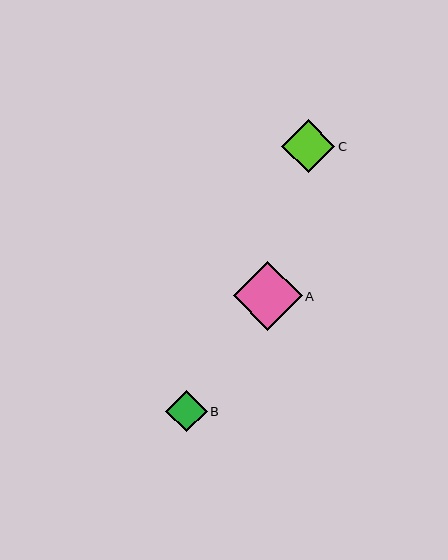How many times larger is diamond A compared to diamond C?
Diamond A is approximately 1.3 times the size of diamond C.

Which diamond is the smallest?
Diamond B is the smallest with a size of approximately 41 pixels.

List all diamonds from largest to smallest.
From largest to smallest: A, C, B.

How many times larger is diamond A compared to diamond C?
Diamond A is approximately 1.3 times the size of diamond C.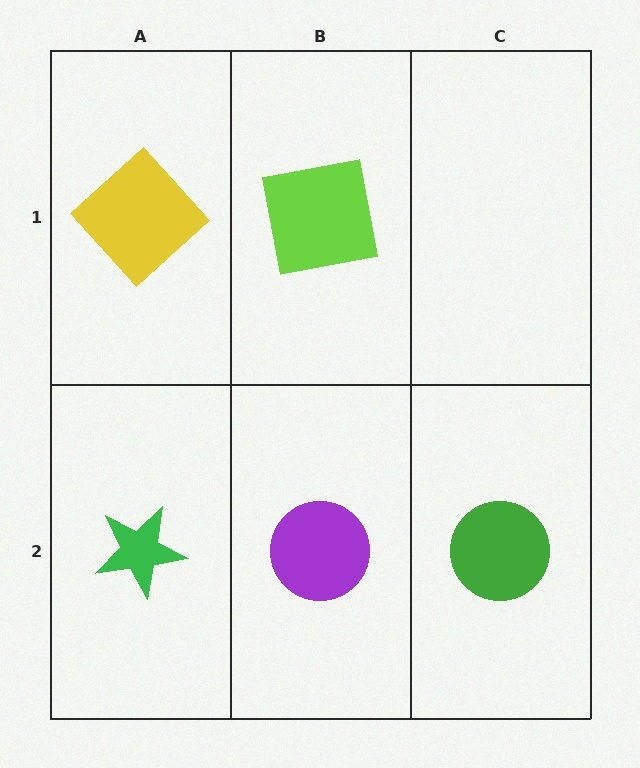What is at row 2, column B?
A purple circle.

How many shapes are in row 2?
3 shapes.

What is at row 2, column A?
A green star.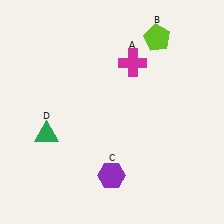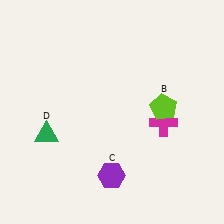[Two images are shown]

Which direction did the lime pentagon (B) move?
The lime pentagon (B) moved down.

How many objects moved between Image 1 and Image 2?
2 objects moved between the two images.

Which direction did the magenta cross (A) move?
The magenta cross (A) moved down.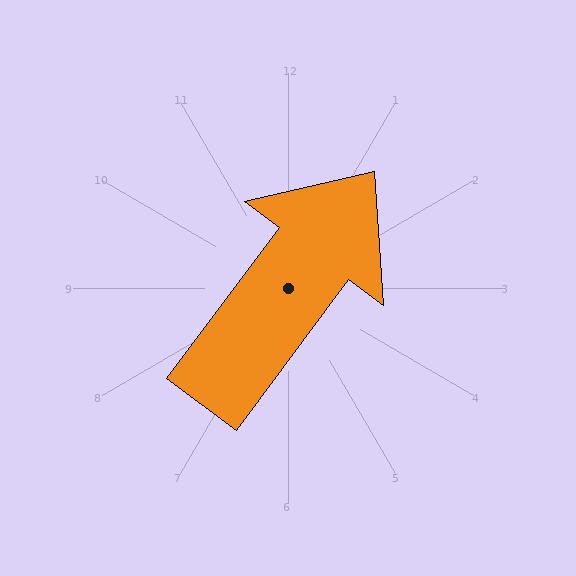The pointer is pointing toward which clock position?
Roughly 1 o'clock.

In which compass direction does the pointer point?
Northeast.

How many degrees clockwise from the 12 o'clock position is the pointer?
Approximately 37 degrees.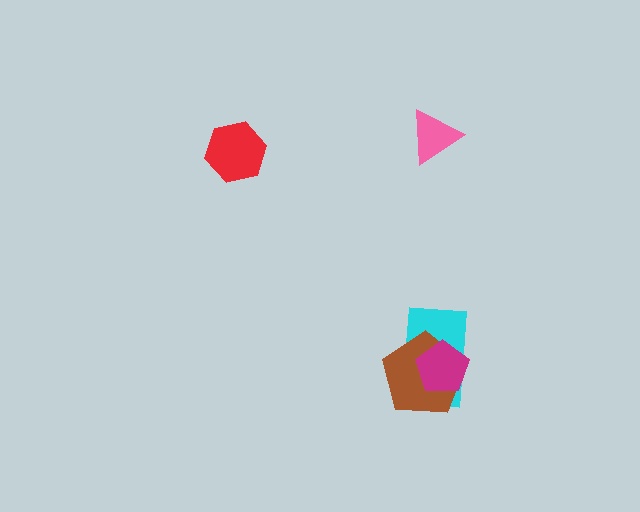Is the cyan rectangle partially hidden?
Yes, it is partially covered by another shape.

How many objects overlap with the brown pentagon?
2 objects overlap with the brown pentagon.